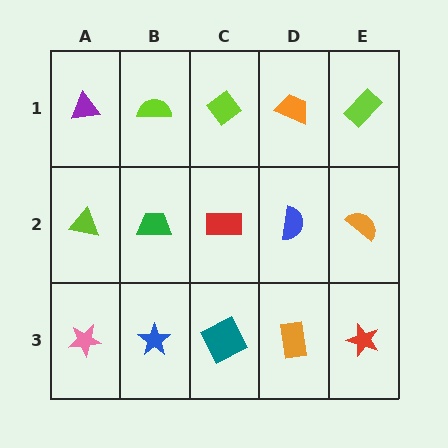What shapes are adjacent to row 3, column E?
An orange semicircle (row 2, column E), an orange rectangle (row 3, column D).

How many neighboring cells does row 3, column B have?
3.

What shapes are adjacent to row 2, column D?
An orange trapezoid (row 1, column D), an orange rectangle (row 3, column D), a red rectangle (row 2, column C), an orange semicircle (row 2, column E).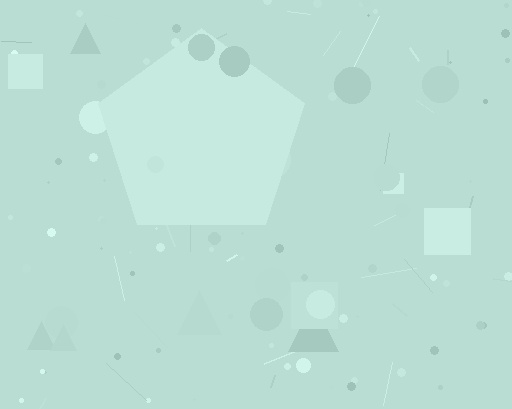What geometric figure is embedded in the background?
A pentagon is embedded in the background.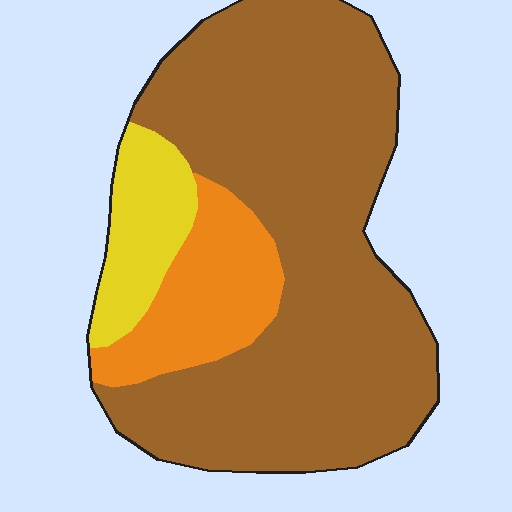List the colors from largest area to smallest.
From largest to smallest: brown, orange, yellow.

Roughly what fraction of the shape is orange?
Orange takes up about one sixth (1/6) of the shape.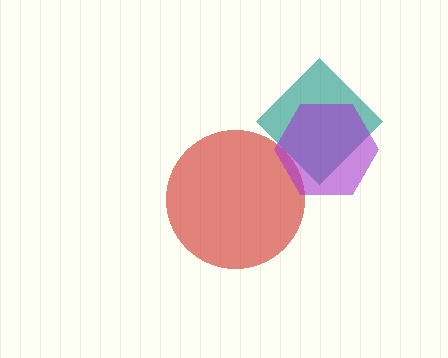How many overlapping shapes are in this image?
There are 3 overlapping shapes in the image.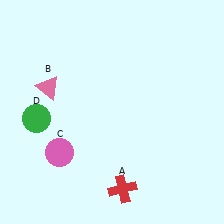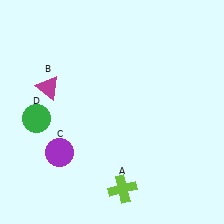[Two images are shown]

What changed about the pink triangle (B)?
In Image 1, B is pink. In Image 2, it changed to magenta.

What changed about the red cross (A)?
In Image 1, A is red. In Image 2, it changed to lime.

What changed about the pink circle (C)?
In Image 1, C is pink. In Image 2, it changed to purple.